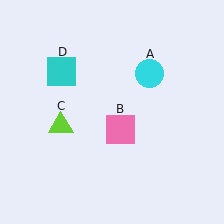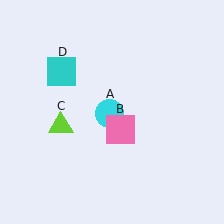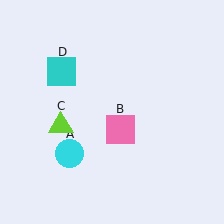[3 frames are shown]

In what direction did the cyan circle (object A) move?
The cyan circle (object A) moved down and to the left.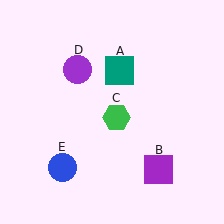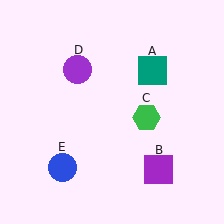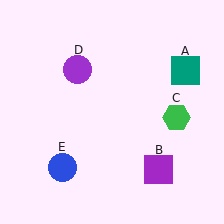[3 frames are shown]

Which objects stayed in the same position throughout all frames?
Purple square (object B) and purple circle (object D) and blue circle (object E) remained stationary.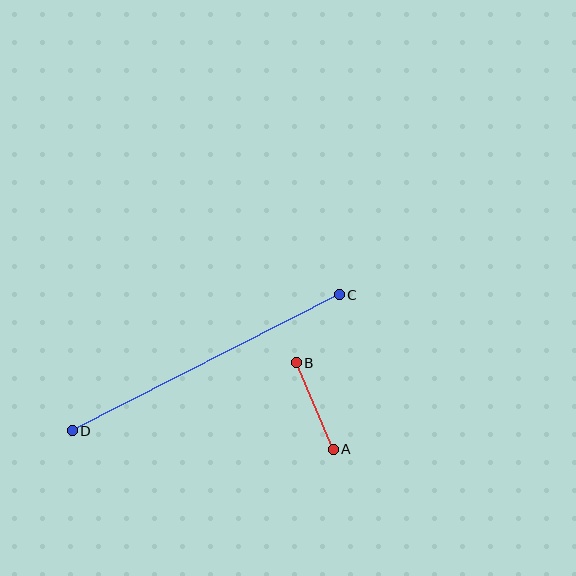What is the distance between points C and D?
The distance is approximately 300 pixels.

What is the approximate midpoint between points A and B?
The midpoint is at approximately (315, 406) pixels.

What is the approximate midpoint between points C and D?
The midpoint is at approximately (206, 363) pixels.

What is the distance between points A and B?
The distance is approximately 94 pixels.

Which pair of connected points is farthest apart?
Points C and D are farthest apart.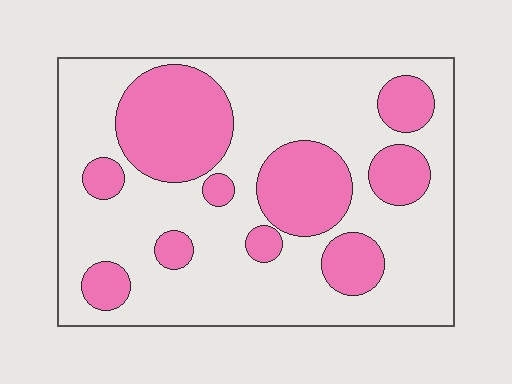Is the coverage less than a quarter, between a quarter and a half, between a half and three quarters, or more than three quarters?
Between a quarter and a half.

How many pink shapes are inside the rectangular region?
10.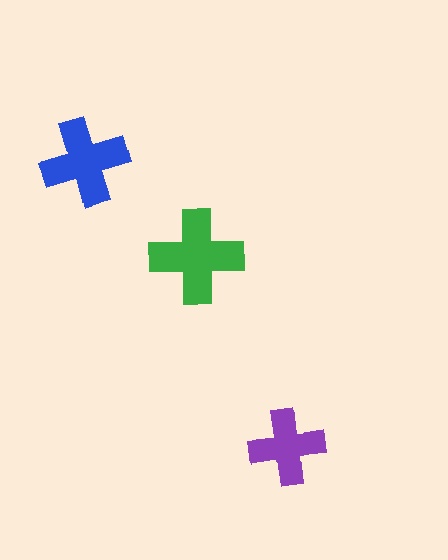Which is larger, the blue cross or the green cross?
The green one.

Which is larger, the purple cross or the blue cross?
The blue one.